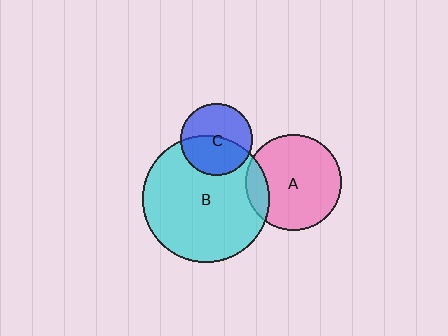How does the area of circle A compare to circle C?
Approximately 1.8 times.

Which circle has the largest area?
Circle B (cyan).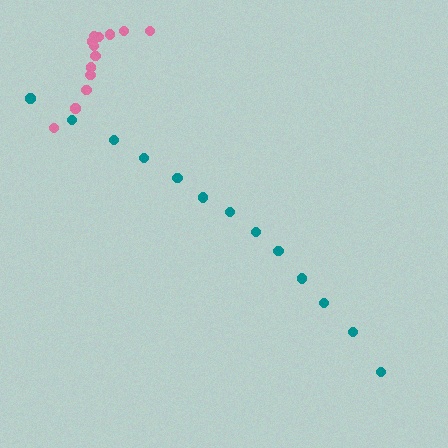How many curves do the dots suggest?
There are 2 distinct paths.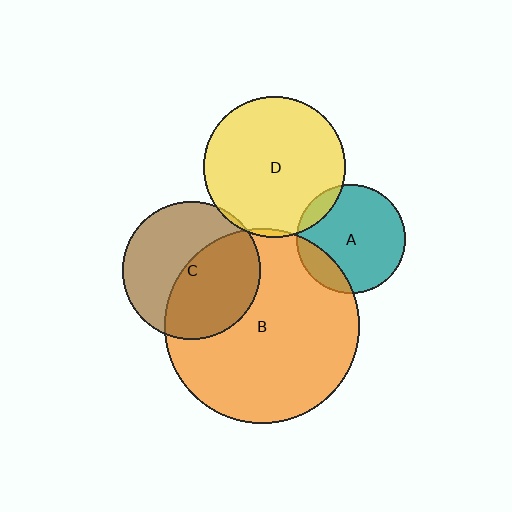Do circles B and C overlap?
Yes.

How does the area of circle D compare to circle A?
Approximately 1.7 times.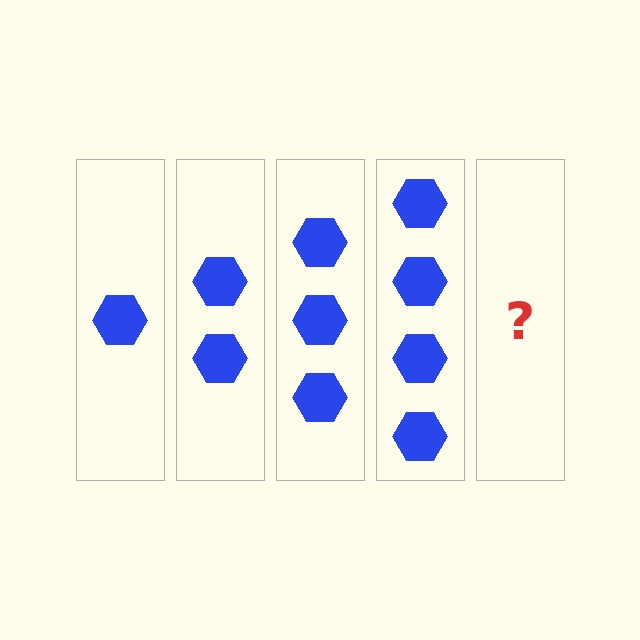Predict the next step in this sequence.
The next step is 5 hexagons.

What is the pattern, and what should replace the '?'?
The pattern is that each step adds one more hexagon. The '?' should be 5 hexagons.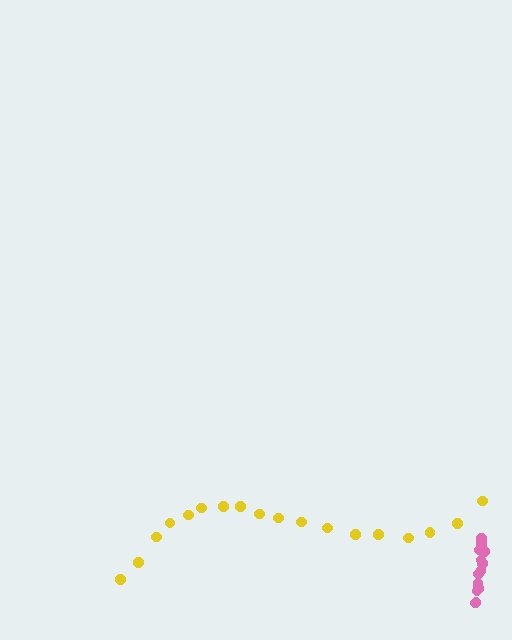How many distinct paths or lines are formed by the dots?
There are 2 distinct paths.